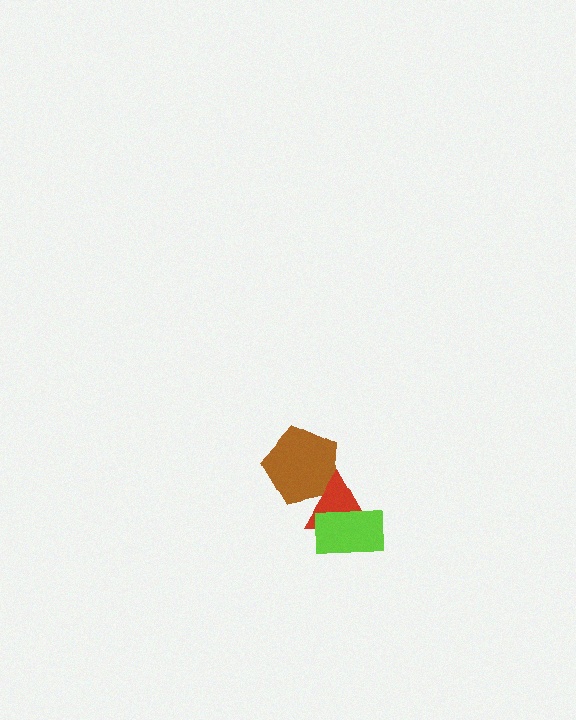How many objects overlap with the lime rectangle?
1 object overlaps with the lime rectangle.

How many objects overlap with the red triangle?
2 objects overlap with the red triangle.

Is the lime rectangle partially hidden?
No, no other shape covers it.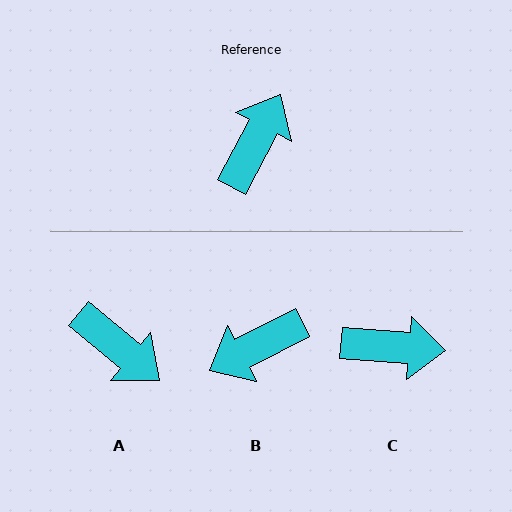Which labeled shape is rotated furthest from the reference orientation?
B, about 144 degrees away.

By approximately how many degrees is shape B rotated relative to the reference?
Approximately 144 degrees counter-clockwise.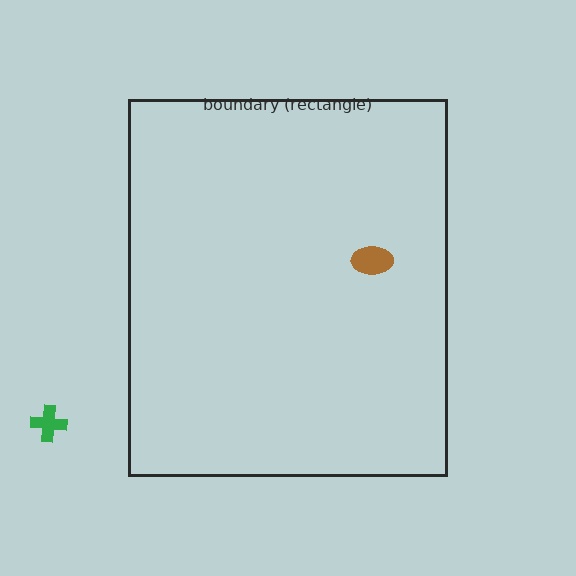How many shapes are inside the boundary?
1 inside, 1 outside.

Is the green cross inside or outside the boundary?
Outside.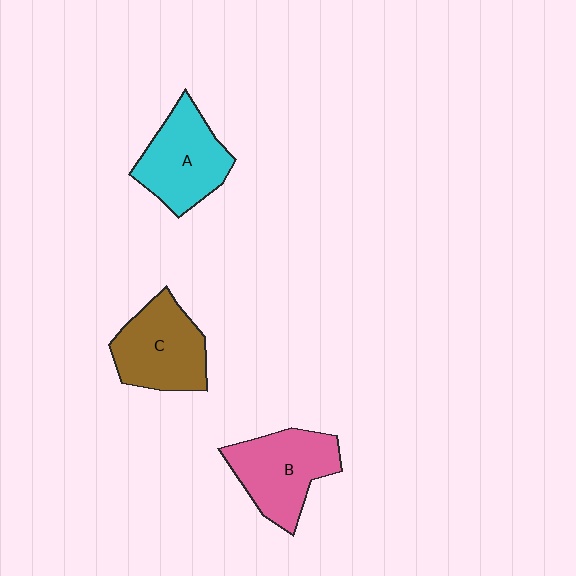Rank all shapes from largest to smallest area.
From largest to smallest: B (pink), C (brown), A (cyan).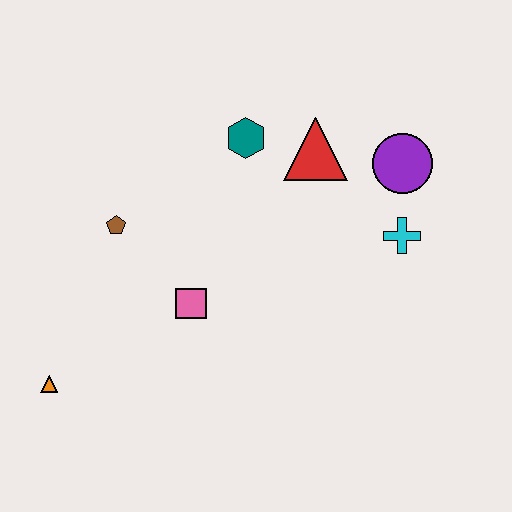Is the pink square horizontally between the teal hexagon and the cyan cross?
No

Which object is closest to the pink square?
The brown pentagon is closest to the pink square.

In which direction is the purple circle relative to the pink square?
The purple circle is to the right of the pink square.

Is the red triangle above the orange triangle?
Yes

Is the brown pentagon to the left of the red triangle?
Yes